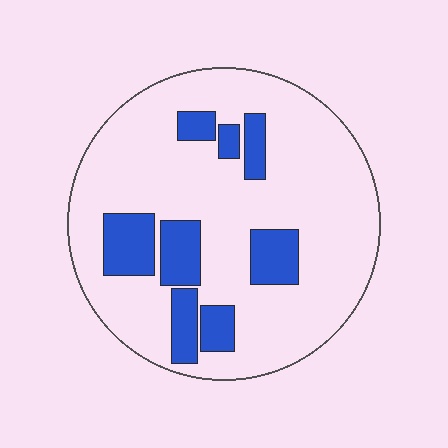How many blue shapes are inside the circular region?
8.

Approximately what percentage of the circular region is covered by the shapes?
Approximately 20%.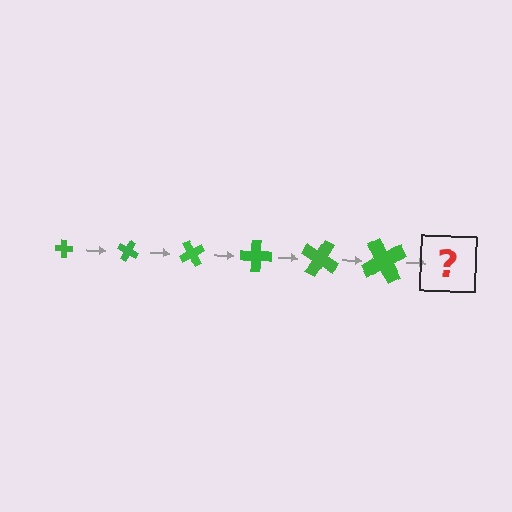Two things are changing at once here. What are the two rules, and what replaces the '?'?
The two rules are that the cross grows larger each step and it rotates 30 degrees each step. The '?' should be a cross, larger than the previous one and rotated 180 degrees from the start.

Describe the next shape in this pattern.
It should be a cross, larger than the previous one and rotated 180 degrees from the start.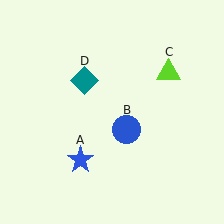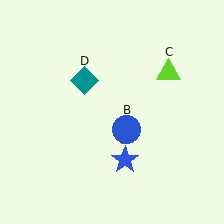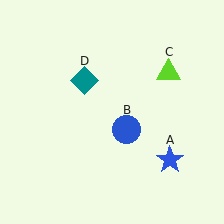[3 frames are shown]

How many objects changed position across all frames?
1 object changed position: blue star (object A).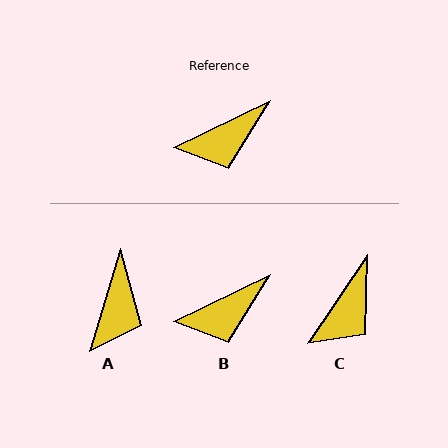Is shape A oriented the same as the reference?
No, it is off by about 47 degrees.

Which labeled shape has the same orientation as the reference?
B.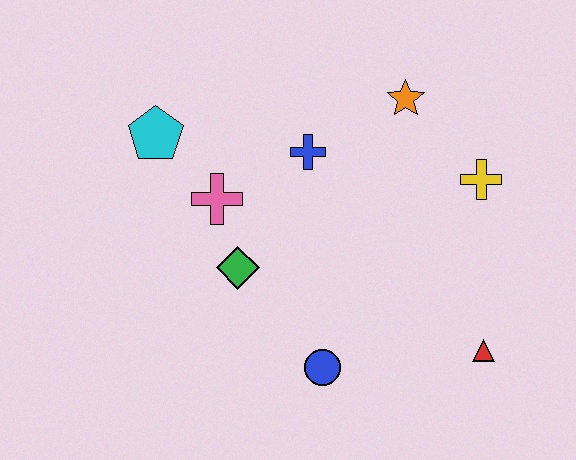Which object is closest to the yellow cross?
The orange star is closest to the yellow cross.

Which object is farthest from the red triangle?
The cyan pentagon is farthest from the red triangle.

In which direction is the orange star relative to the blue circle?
The orange star is above the blue circle.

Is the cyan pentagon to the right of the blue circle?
No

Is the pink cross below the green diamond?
No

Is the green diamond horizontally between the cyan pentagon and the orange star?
Yes